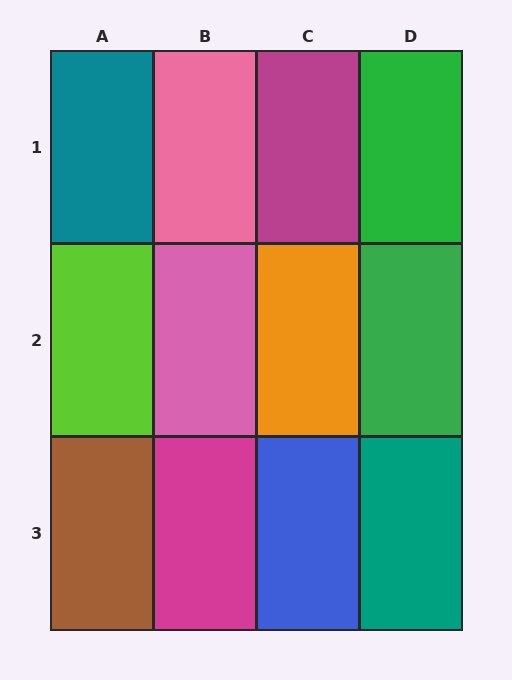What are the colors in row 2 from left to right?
Lime, pink, orange, green.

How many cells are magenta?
2 cells are magenta.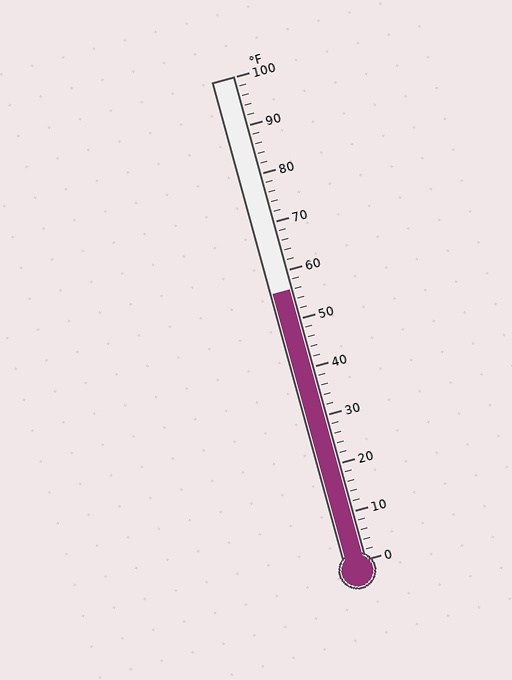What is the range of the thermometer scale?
The thermometer scale ranges from 0°F to 100°F.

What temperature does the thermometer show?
The thermometer shows approximately 56°F.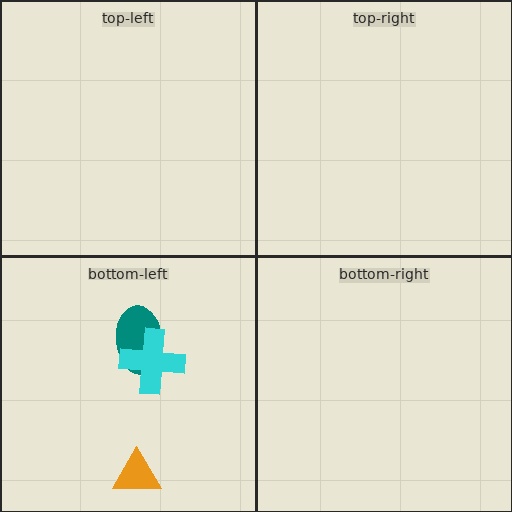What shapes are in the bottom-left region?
The orange triangle, the teal ellipse, the cyan cross.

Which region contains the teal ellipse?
The bottom-left region.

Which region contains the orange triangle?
The bottom-left region.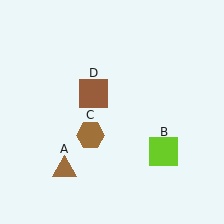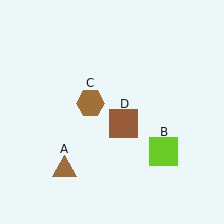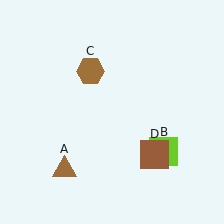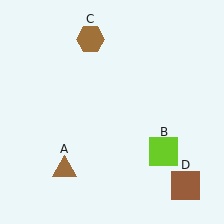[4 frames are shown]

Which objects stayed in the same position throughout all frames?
Brown triangle (object A) and lime square (object B) remained stationary.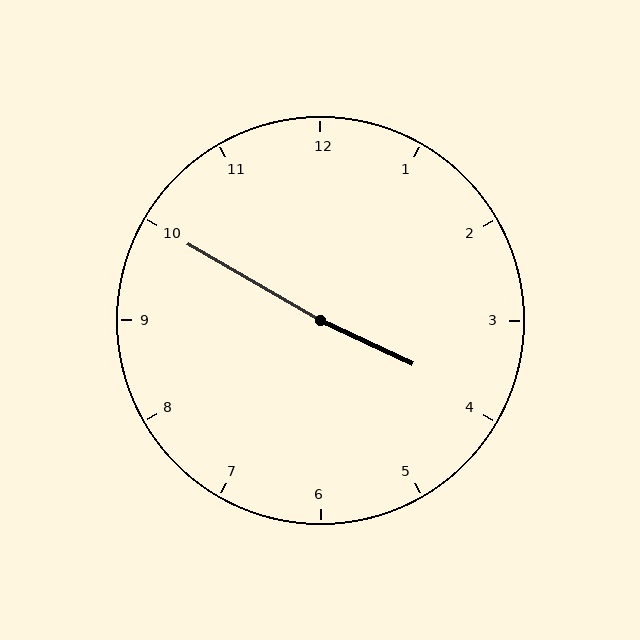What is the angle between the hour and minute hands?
Approximately 175 degrees.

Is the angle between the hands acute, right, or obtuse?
It is obtuse.